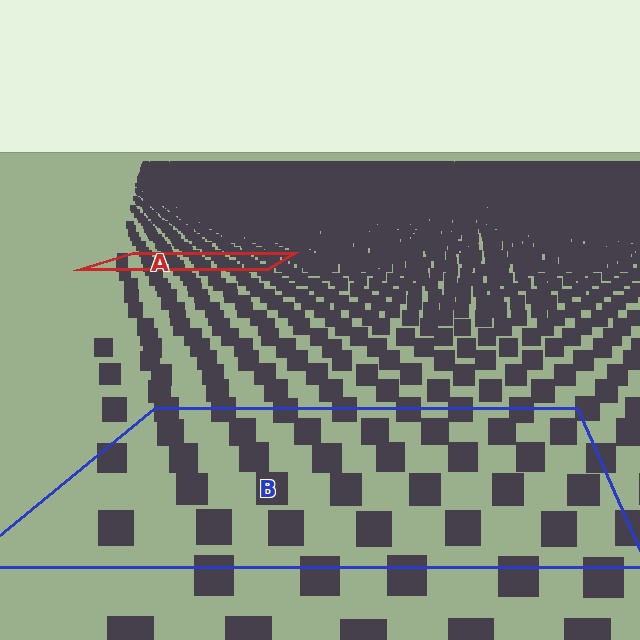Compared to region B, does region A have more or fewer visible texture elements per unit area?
Region A has more texture elements per unit area — they are packed more densely because it is farther away.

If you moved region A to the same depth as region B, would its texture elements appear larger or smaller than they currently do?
They would appear larger. At a closer depth, the same texture elements are projected at a bigger on-screen size.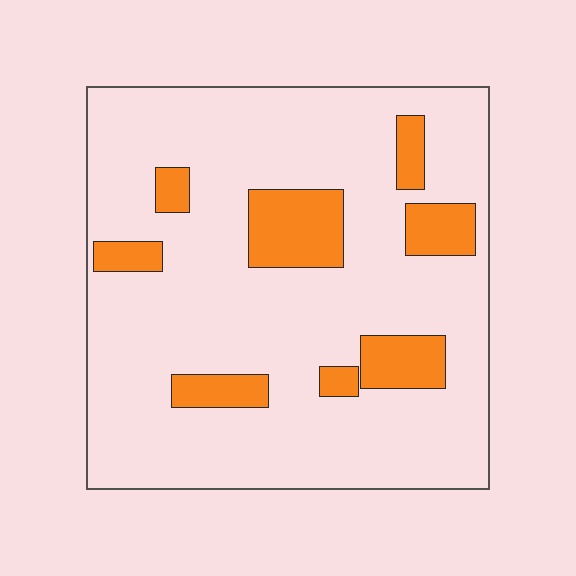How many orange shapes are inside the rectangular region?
8.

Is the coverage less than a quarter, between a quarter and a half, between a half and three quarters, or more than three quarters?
Less than a quarter.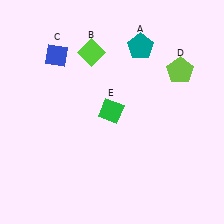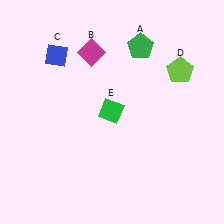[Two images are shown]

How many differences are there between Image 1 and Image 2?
There are 2 differences between the two images.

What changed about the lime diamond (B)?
In Image 1, B is lime. In Image 2, it changed to magenta.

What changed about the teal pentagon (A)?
In Image 1, A is teal. In Image 2, it changed to green.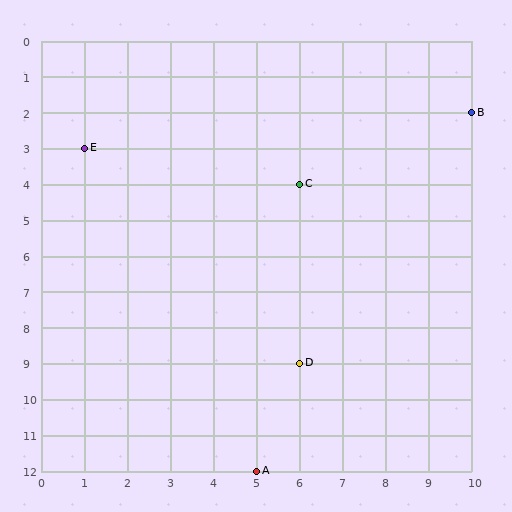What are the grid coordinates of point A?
Point A is at grid coordinates (5, 12).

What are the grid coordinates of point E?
Point E is at grid coordinates (1, 3).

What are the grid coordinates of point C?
Point C is at grid coordinates (6, 4).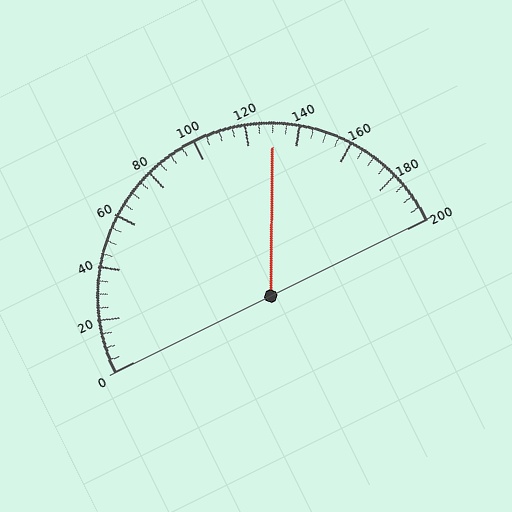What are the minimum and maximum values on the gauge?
The gauge ranges from 0 to 200.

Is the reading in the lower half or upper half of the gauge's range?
The reading is in the upper half of the range (0 to 200).